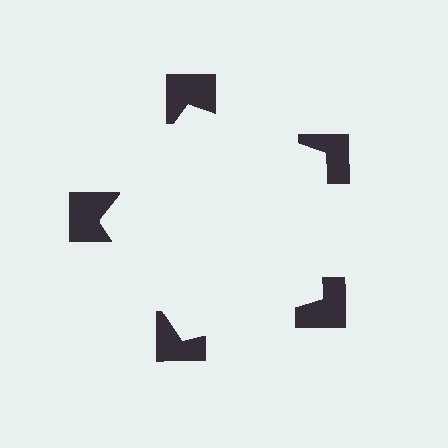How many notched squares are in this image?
There are 5 — one at each vertex of the illusory pentagon.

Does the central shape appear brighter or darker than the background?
It typically appears slightly brighter than the background, even though no actual brightness change is drawn.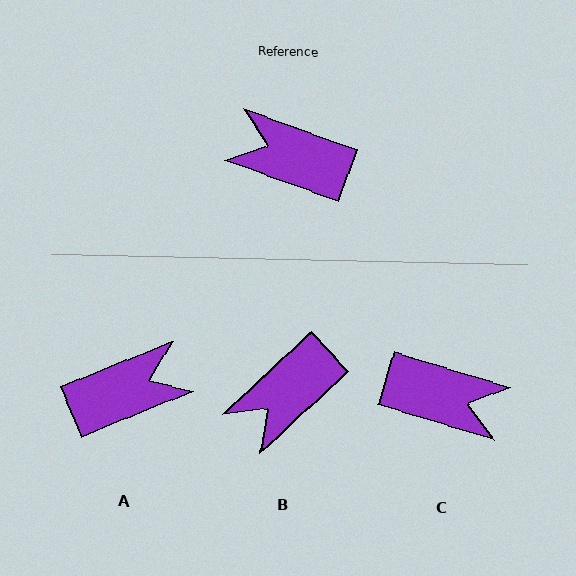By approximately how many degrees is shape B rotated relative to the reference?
Approximately 63 degrees counter-clockwise.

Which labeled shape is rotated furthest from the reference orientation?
C, about 177 degrees away.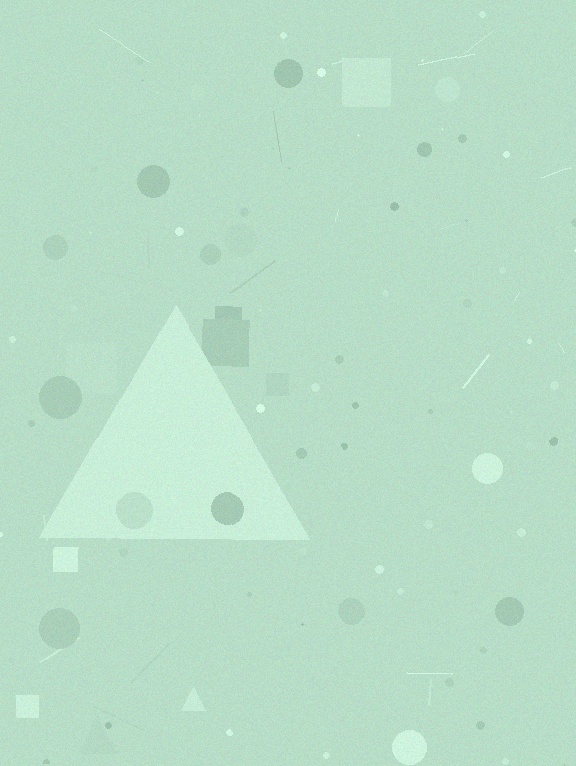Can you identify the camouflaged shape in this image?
The camouflaged shape is a triangle.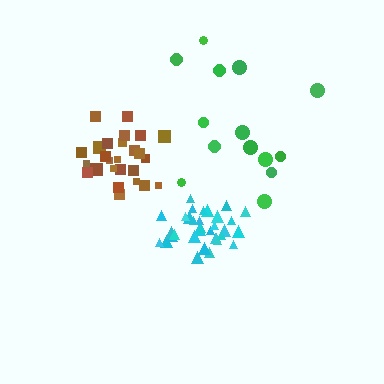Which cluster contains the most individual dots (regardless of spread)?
Cyan (33).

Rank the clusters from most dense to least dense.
cyan, brown, green.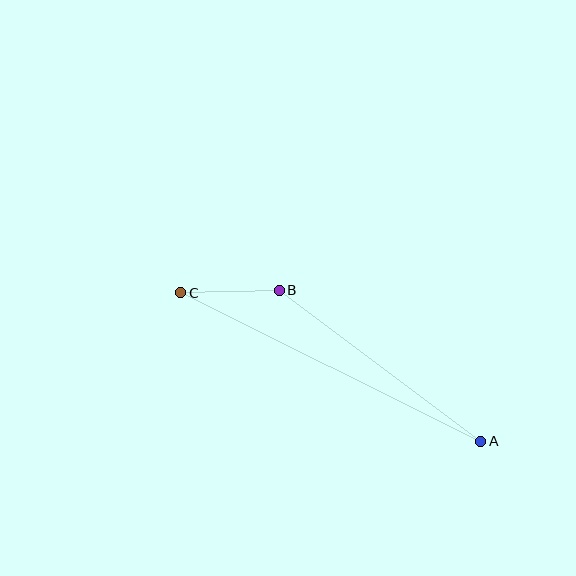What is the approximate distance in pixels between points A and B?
The distance between A and B is approximately 252 pixels.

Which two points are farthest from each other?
Points A and C are farthest from each other.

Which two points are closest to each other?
Points B and C are closest to each other.